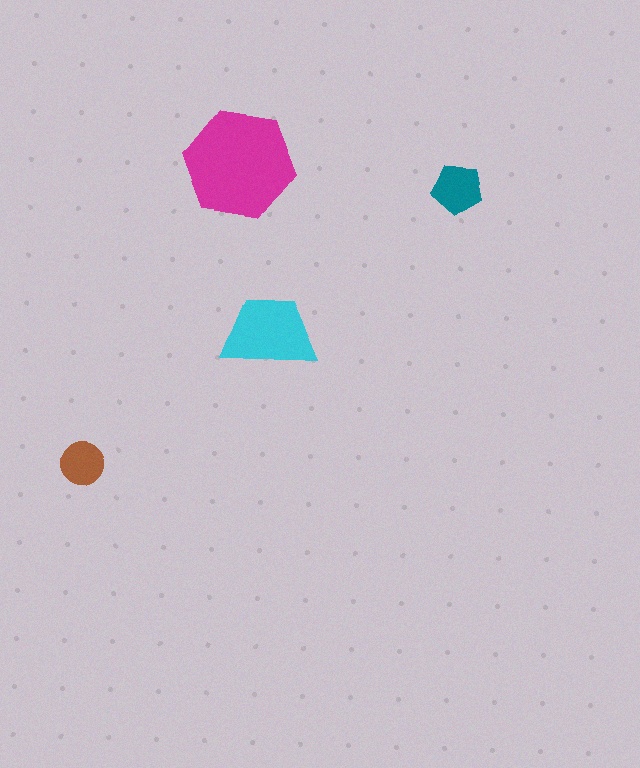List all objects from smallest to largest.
The brown circle, the teal pentagon, the cyan trapezoid, the magenta hexagon.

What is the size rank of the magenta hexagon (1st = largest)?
1st.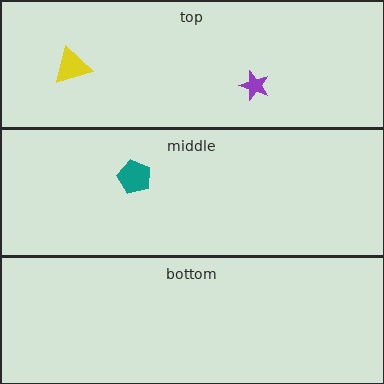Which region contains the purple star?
The top region.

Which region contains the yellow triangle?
The top region.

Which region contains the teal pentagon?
The middle region.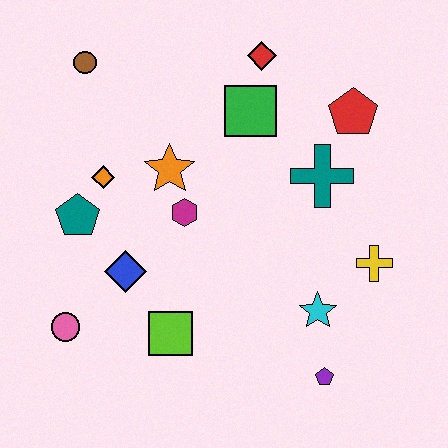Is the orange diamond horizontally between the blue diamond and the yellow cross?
No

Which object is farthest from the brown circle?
The purple pentagon is farthest from the brown circle.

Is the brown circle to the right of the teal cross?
No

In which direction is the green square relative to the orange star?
The green square is to the right of the orange star.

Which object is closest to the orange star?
The magenta hexagon is closest to the orange star.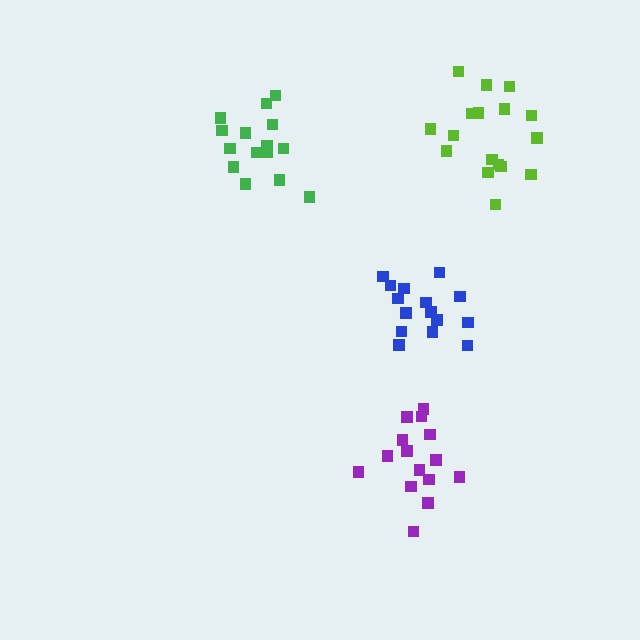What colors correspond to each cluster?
The clusters are colored: purple, lime, green, blue.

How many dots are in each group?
Group 1: 15 dots, Group 2: 17 dots, Group 3: 15 dots, Group 4: 15 dots (62 total).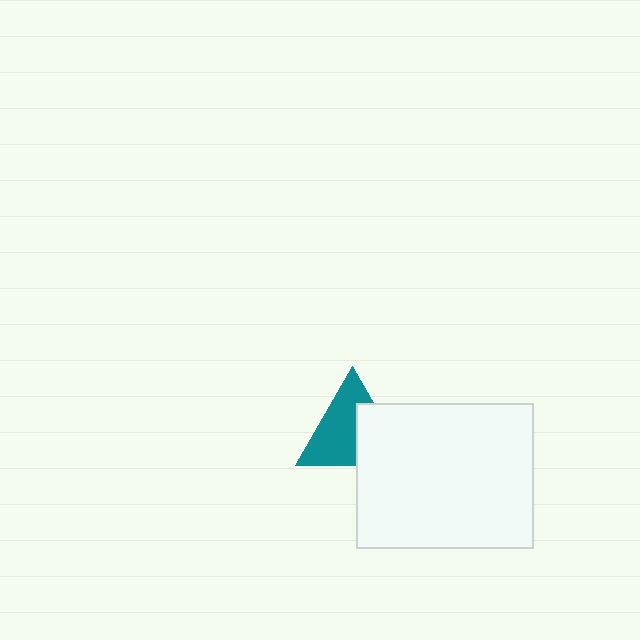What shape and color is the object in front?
The object in front is a white rectangle.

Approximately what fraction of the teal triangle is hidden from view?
Roughly 40% of the teal triangle is hidden behind the white rectangle.